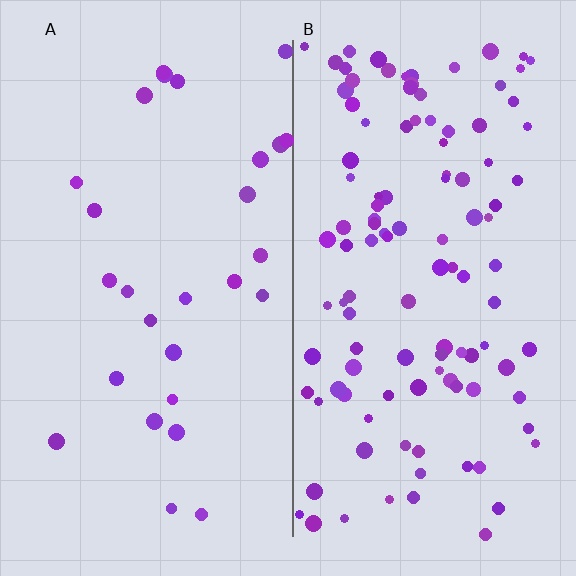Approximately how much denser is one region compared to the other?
Approximately 3.9× — region B over region A.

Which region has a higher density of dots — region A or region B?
B (the right).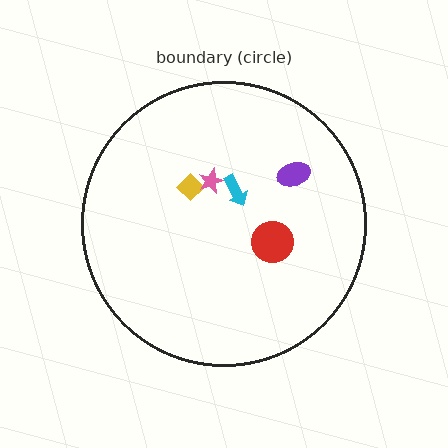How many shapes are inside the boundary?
5 inside, 0 outside.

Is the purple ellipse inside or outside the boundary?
Inside.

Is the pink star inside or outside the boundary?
Inside.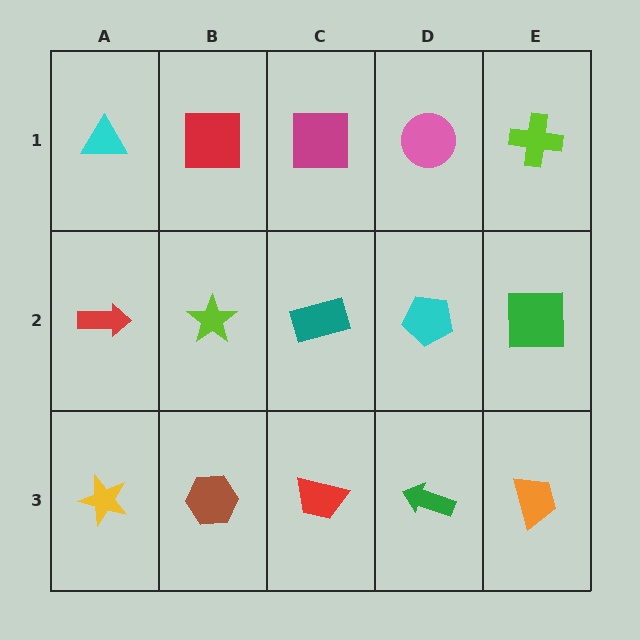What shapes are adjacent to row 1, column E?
A green square (row 2, column E), a pink circle (row 1, column D).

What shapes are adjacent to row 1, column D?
A cyan pentagon (row 2, column D), a magenta square (row 1, column C), a lime cross (row 1, column E).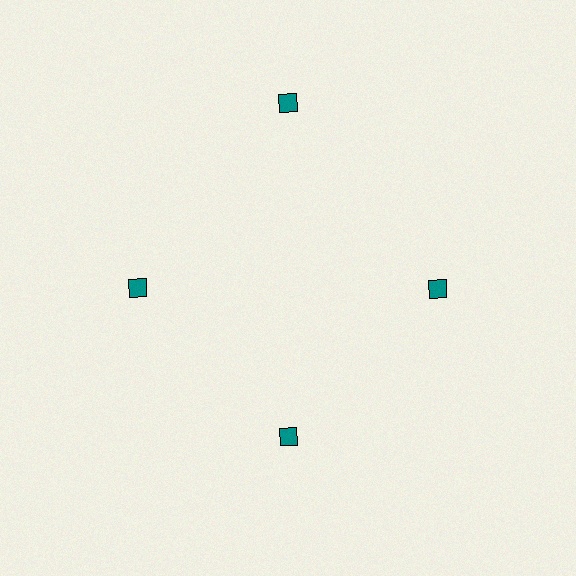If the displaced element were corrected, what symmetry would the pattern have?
It would have 4-fold rotational symmetry — the pattern would map onto itself every 90 degrees.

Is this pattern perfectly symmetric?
No. The 4 teal diamonds are arranged in a ring, but one element near the 12 o'clock position is pushed outward from the center, breaking the 4-fold rotational symmetry.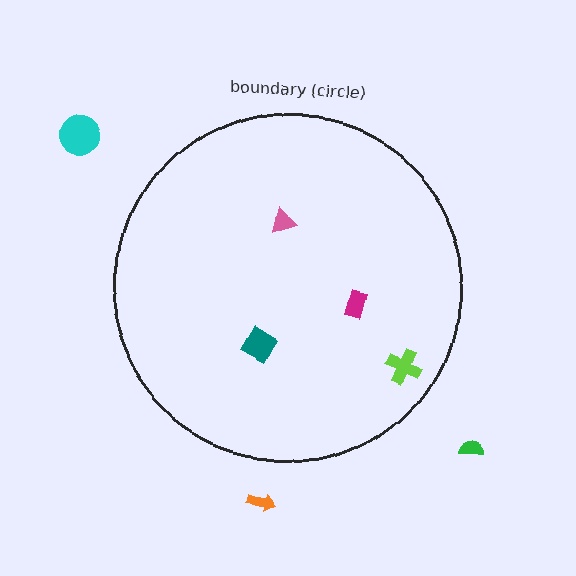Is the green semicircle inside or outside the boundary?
Outside.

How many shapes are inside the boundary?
4 inside, 3 outside.